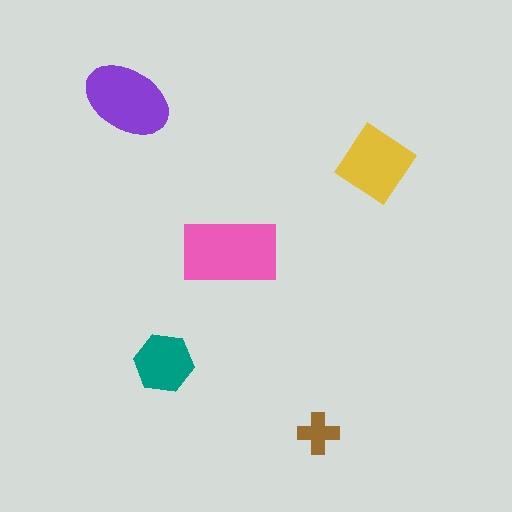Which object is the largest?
The pink rectangle.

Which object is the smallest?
The brown cross.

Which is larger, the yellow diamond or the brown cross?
The yellow diamond.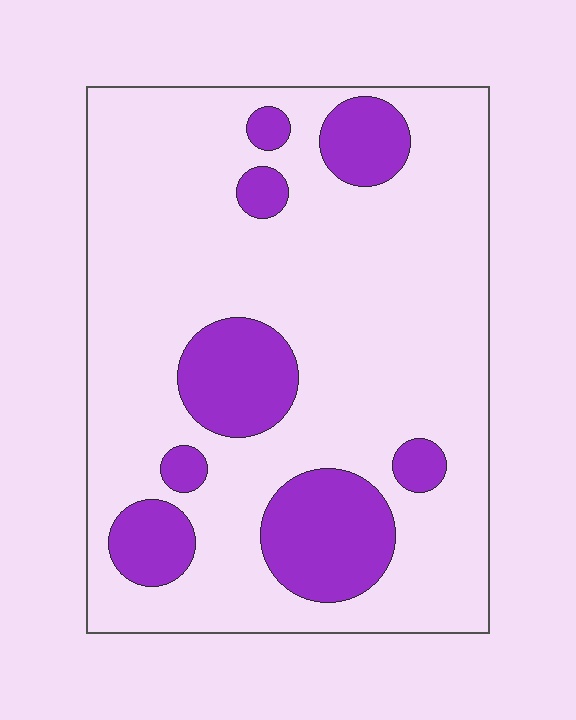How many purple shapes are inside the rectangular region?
8.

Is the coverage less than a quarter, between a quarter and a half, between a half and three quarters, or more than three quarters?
Less than a quarter.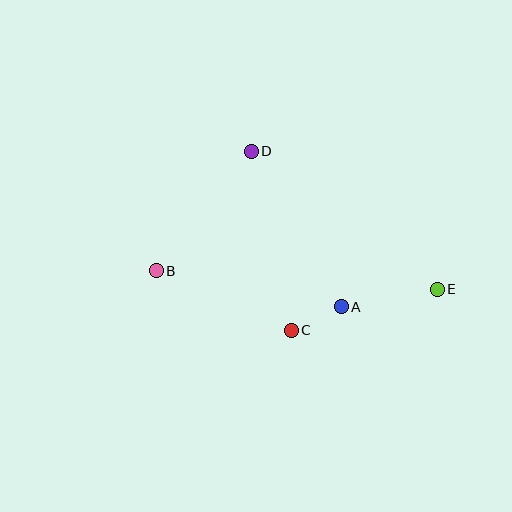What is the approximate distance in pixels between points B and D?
The distance between B and D is approximately 153 pixels.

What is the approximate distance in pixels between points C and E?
The distance between C and E is approximately 152 pixels.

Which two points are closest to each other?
Points A and C are closest to each other.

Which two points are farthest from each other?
Points B and E are farthest from each other.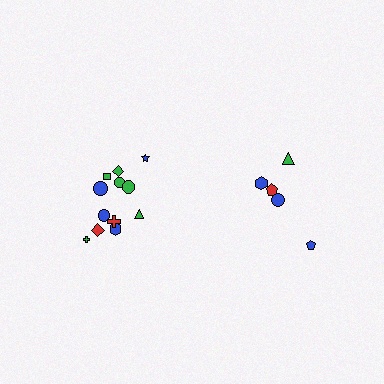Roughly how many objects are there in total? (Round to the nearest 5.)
Roughly 15 objects in total.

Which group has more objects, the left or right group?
The left group.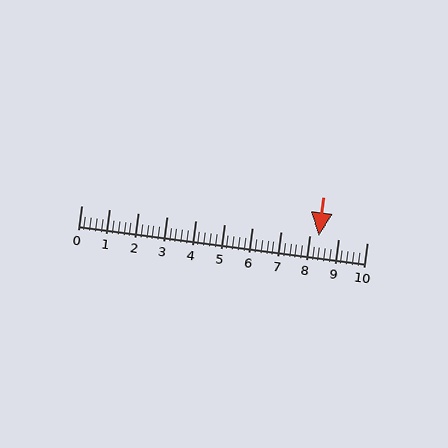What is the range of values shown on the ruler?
The ruler shows values from 0 to 10.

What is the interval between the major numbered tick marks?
The major tick marks are spaced 1 units apart.